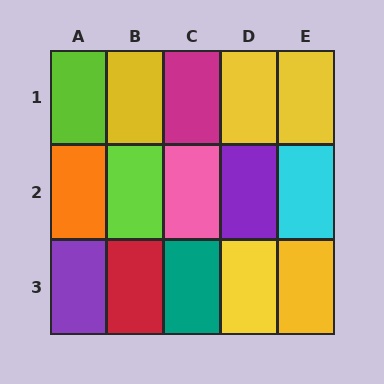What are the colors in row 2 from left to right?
Orange, lime, pink, purple, cyan.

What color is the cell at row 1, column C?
Magenta.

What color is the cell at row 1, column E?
Yellow.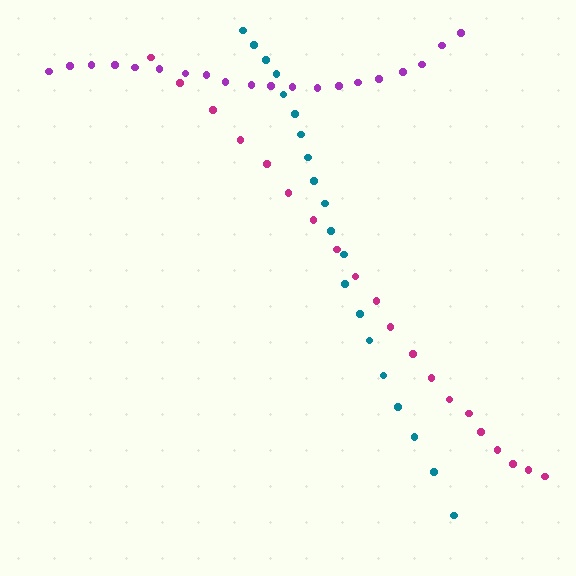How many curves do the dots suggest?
There are 3 distinct paths.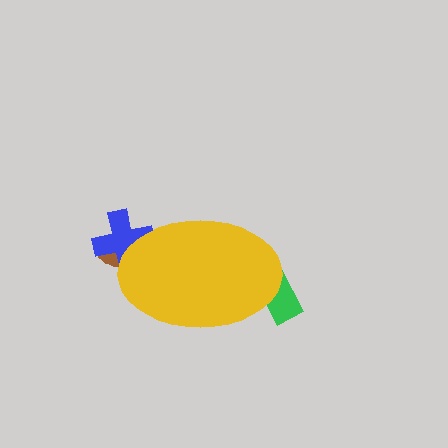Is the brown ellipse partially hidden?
Yes, the brown ellipse is partially hidden behind the yellow ellipse.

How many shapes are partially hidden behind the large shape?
3 shapes are partially hidden.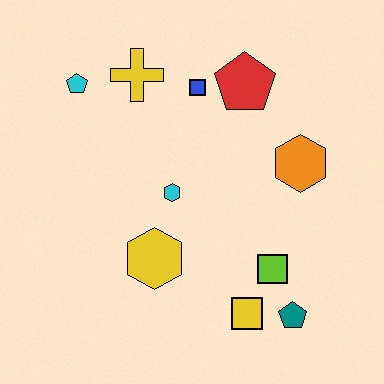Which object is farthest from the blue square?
The teal pentagon is farthest from the blue square.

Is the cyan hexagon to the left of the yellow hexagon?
No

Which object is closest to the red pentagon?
The blue square is closest to the red pentagon.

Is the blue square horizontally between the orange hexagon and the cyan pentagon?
Yes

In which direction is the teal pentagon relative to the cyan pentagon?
The teal pentagon is below the cyan pentagon.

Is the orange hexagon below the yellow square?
No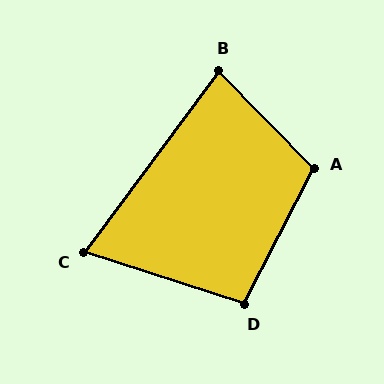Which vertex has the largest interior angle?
A, at approximately 108 degrees.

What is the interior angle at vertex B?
Approximately 81 degrees (acute).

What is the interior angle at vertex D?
Approximately 99 degrees (obtuse).